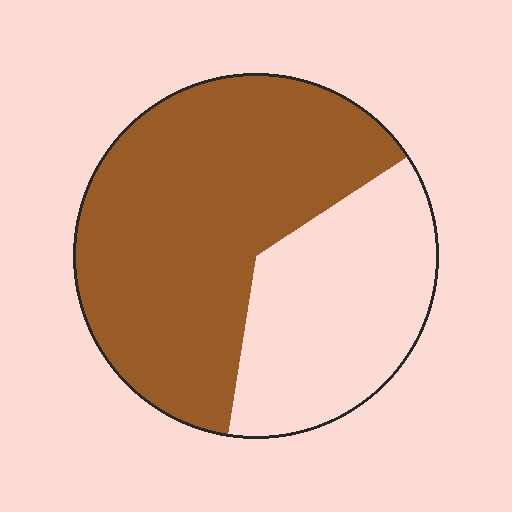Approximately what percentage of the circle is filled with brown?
Approximately 65%.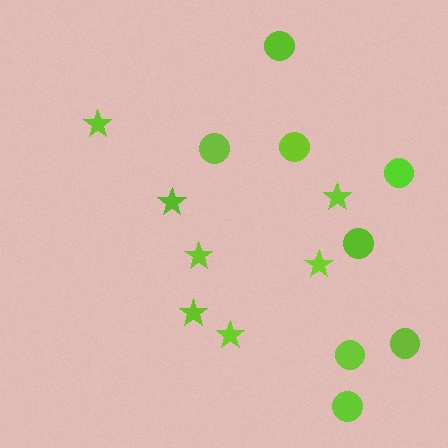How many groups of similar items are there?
There are 2 groups: one group of stars (7) and one group of circles (8).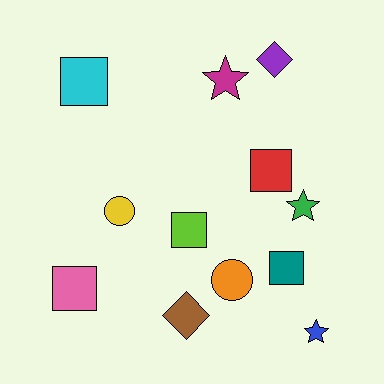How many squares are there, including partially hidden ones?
There are 5 squares.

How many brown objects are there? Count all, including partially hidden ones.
There is 1 brown object.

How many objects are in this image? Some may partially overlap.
There are 12 objects.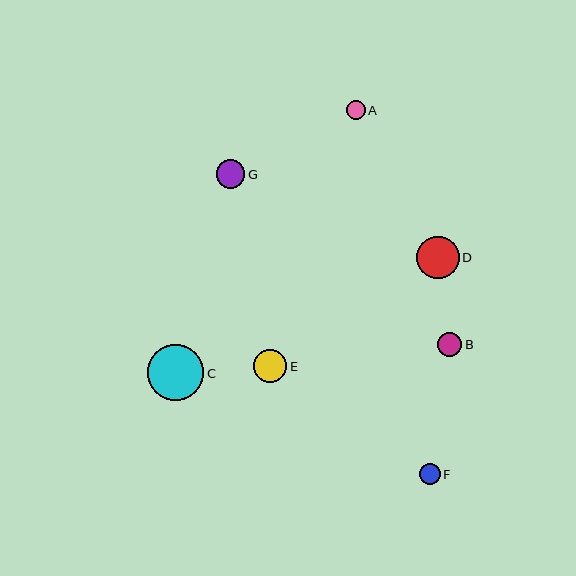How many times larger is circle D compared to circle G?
Circle D is approximately 1.5 times the size of circle G.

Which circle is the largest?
Circle C is the largest with a size of approximately 56 pixels.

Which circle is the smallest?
Circle A is the smallest with a size of approximately 19 pixels.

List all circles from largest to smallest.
From largest to smallest: C, D, E, G, B, F, A.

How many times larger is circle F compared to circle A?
Circle F is approximately 1.1 times the size of circle A.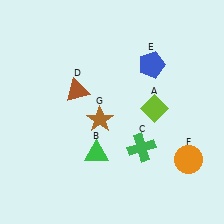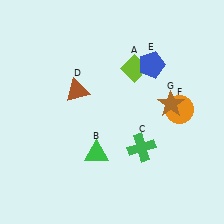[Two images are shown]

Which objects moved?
The objects that moved are: the lime diamond (A), the orange circle (F), the brown star (G).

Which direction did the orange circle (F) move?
The orange circle (F) moved up.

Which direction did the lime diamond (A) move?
The lime diamond (A) moved up.